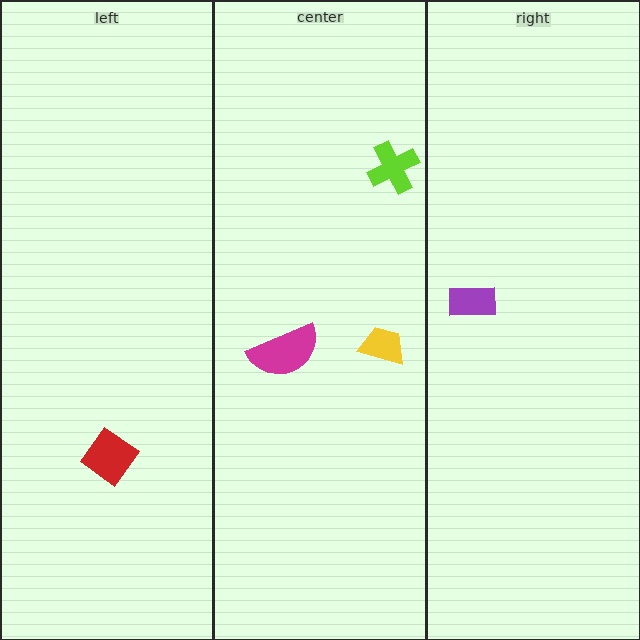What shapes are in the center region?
The magenta semicircle, the lime cross, the yellow trapezoid.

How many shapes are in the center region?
3.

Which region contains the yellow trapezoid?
The center region.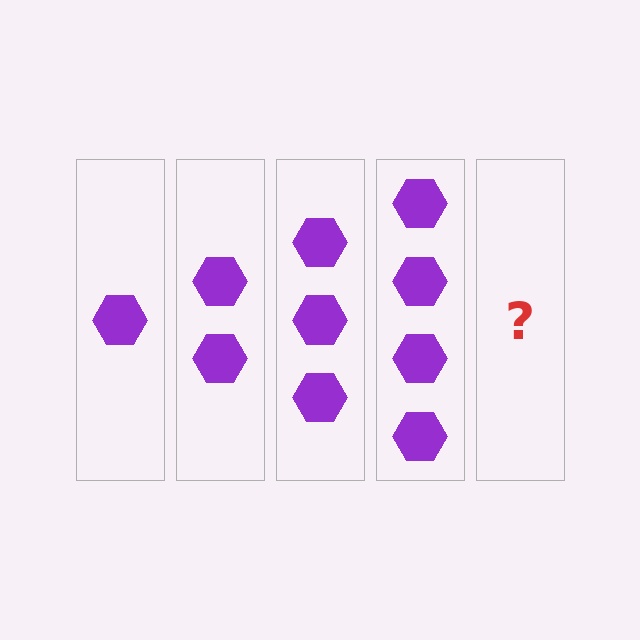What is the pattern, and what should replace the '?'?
The pattern is that each step adds one more hexagon. The '?' should be 5 hexagons.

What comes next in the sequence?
The next element should be 5 hexagons.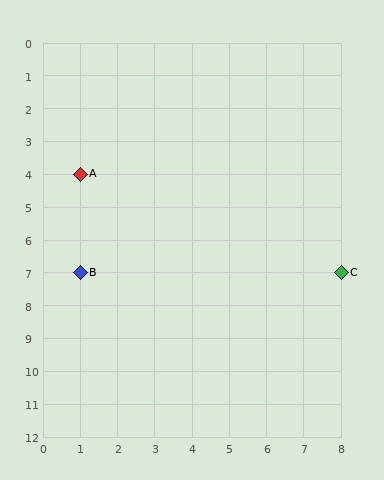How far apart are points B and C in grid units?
Points B and C are 7 columns apart.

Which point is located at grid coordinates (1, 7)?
Point B is at (1, 7).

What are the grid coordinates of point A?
Point A is at grid coordinates (1, 4).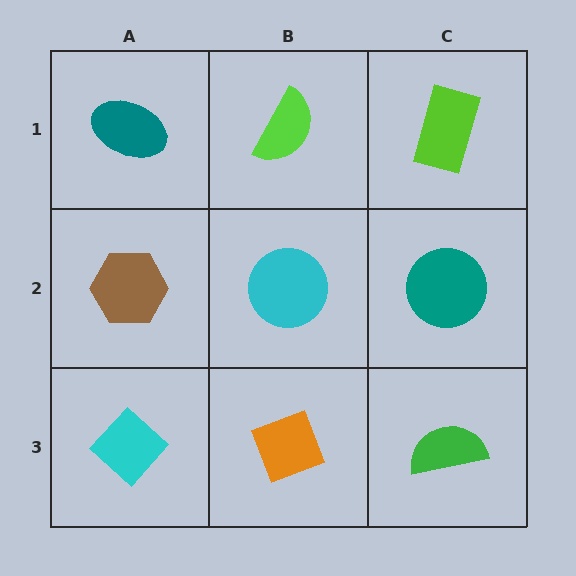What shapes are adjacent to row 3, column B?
A cyan circle (row 2, column B), a cyan diamond (row 3, column A), a green semicircle (row 3, column C).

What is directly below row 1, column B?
A cyan circle.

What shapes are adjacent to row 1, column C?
A teal circle (row 2, column C), a lime semicircle (row 1, column B).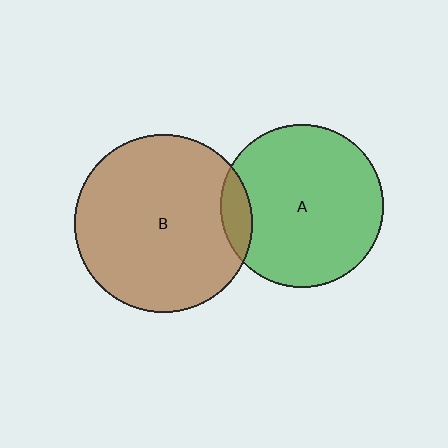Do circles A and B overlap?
Yes.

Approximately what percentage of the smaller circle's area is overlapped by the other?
Approximately 10%.